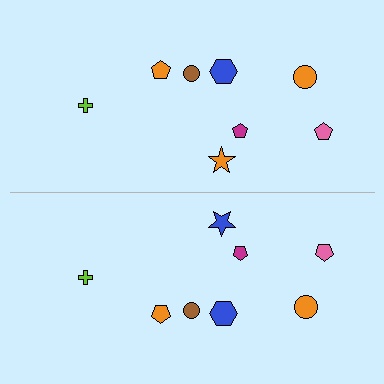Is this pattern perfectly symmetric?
No, the pattern is not perfectly symmetric. The blue star on the bottom side breaks the symmetry — its mirror counterpart is orange.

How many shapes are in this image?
There are 16 shapes in this image.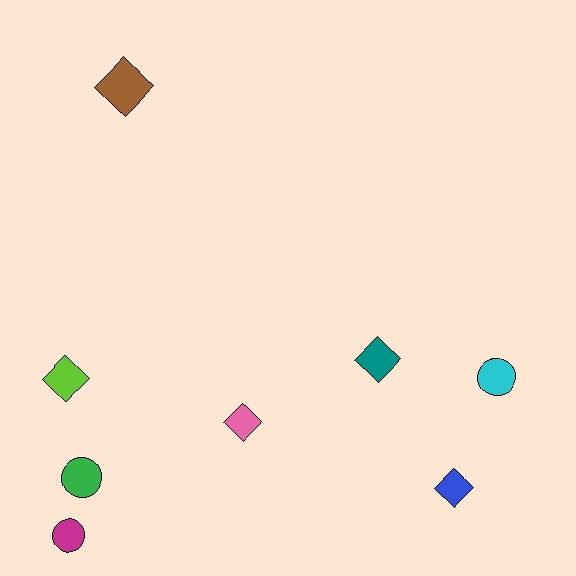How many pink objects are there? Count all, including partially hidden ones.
There is 1 pink object.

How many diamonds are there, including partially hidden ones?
There are 5 diamonds.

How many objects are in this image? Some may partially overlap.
There are 8 objects.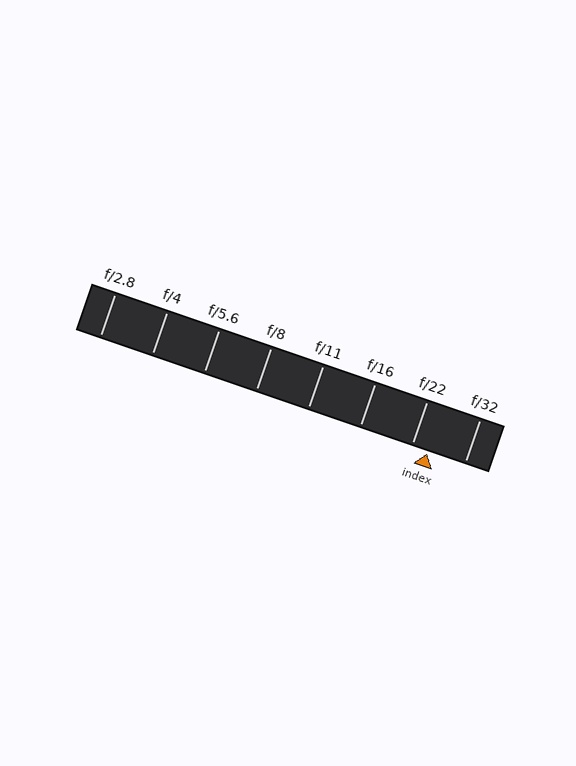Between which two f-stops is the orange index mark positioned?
The index mark is between f/22 and f/32.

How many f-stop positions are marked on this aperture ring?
There are 8 f-stop positions marked.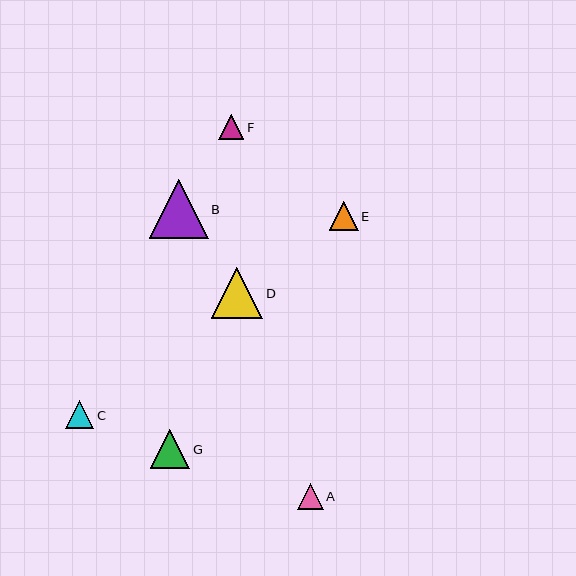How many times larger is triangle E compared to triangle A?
Triangle E is approximately 1.1 times the size of triangle A.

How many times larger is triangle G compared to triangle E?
Triangle G is approximately 1.4 times the size of triangle E.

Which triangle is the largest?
Triangle B is the largest with a size of approximately 59 pixels.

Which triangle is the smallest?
Triangle F is the smallest with a size of approximately 25 pixels.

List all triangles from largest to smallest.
From largest to smallest: B, D, G, E, C, A, F.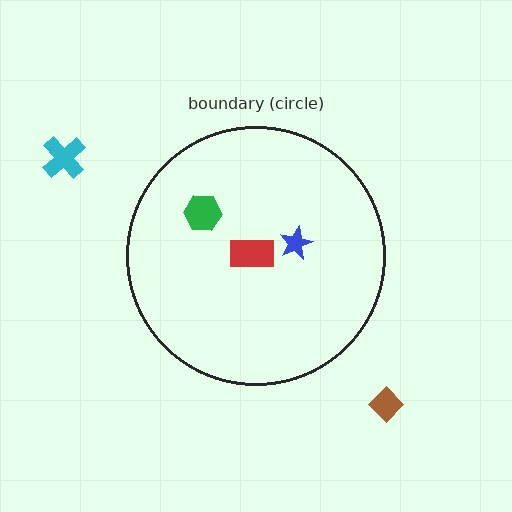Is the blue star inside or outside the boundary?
Inside.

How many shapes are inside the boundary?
3 inside, 2 outside.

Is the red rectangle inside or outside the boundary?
Inside.